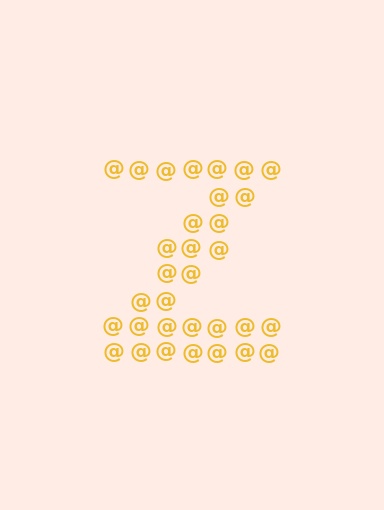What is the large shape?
The large shape is the letter Z.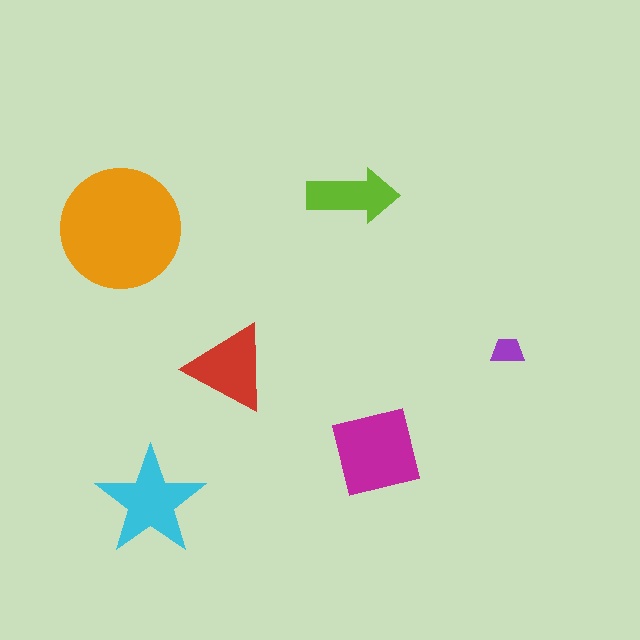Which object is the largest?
The orange circle.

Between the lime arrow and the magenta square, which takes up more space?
The magenta square.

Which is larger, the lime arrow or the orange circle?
The orange circle.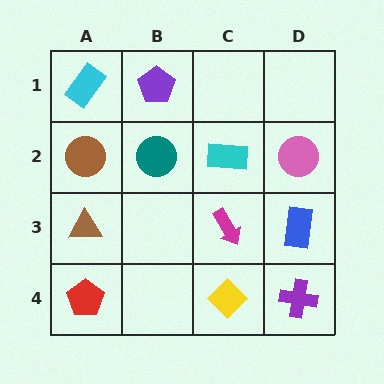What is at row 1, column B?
A purple pentagon.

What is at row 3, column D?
A blue rectangle.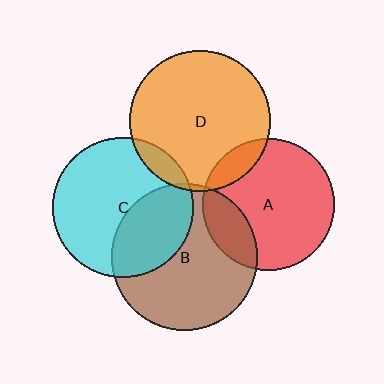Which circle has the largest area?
Circle B (brown).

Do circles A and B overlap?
Yes.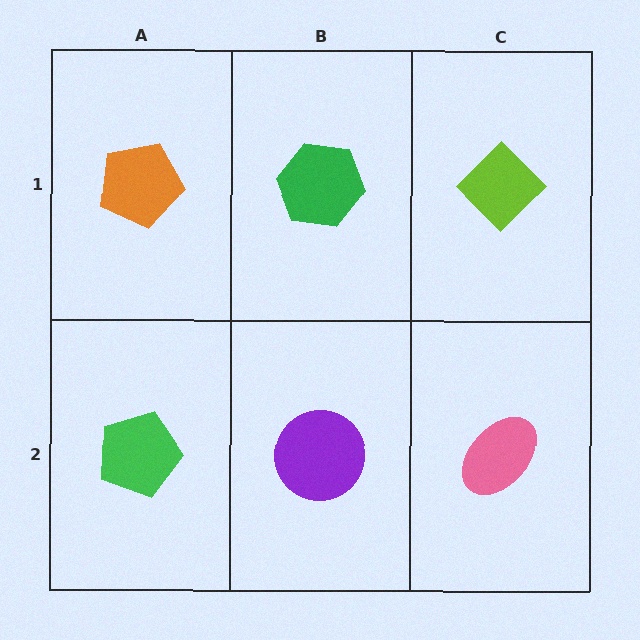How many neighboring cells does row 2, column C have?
2.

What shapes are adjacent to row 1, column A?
A green pentagon (row 2, column A), a green hexagon (row 1, column B).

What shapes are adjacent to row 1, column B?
A purple circle (row 2, column B), an orange pentagon (row 1, column A), a lime diamond (row 1, column C).